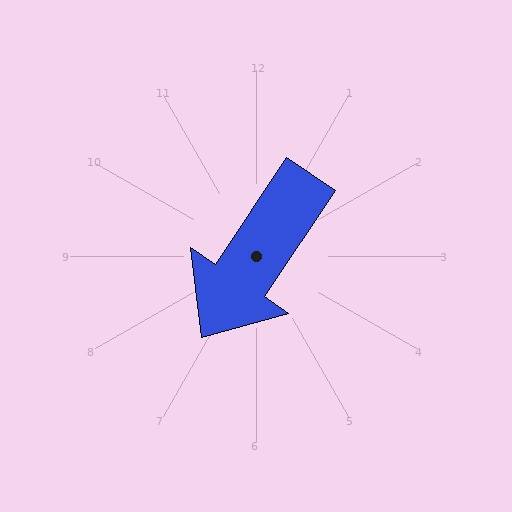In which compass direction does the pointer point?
Southwest.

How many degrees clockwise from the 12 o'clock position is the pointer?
Approximately 214 degrees.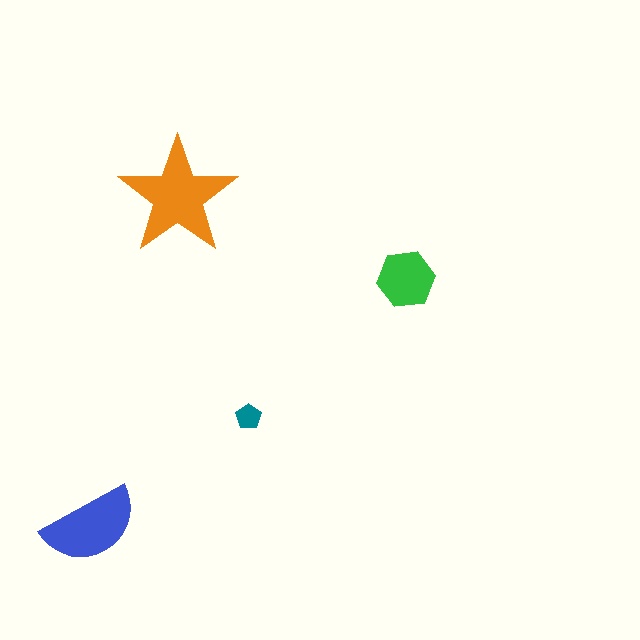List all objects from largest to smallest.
The orange star, the blue semicircle, the green hexagon, the teal pentagon.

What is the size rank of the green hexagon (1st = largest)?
3rd.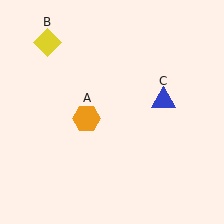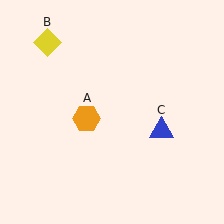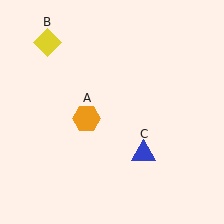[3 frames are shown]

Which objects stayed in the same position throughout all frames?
Orange hexagon (object A) and yellow diamond (object B) remained stationary.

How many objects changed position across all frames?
1 object changed position: blue triangle (object C).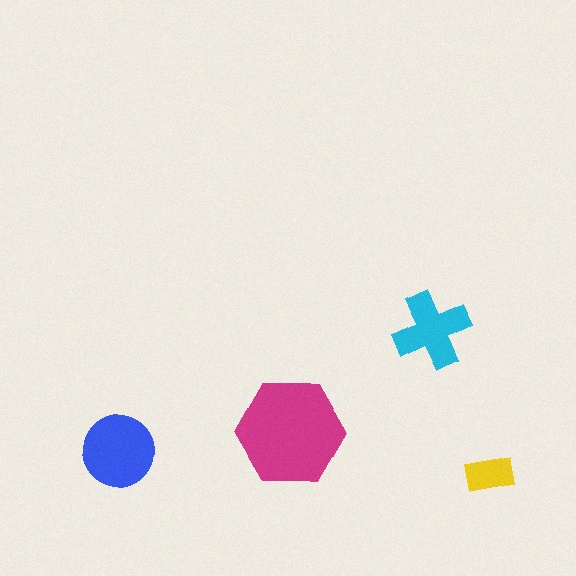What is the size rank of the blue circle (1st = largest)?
2nd.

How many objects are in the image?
There are 4 objects in the image.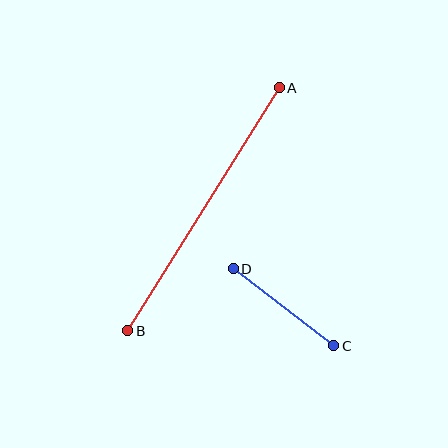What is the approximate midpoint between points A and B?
The midpoint is at approximately (203, 209) pixels.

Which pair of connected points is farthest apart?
Points A and B are farthest apart.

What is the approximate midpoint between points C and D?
The midpoint is at approximately (284, 307) pixels.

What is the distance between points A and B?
The distance is approximately 286 pixels.